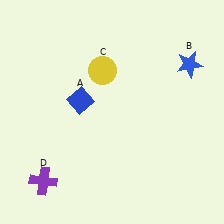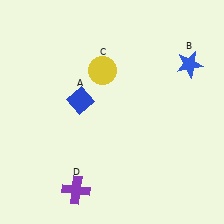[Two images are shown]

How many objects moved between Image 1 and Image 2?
1 object moved between the two images.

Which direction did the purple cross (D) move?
The purple cross (D) moved right.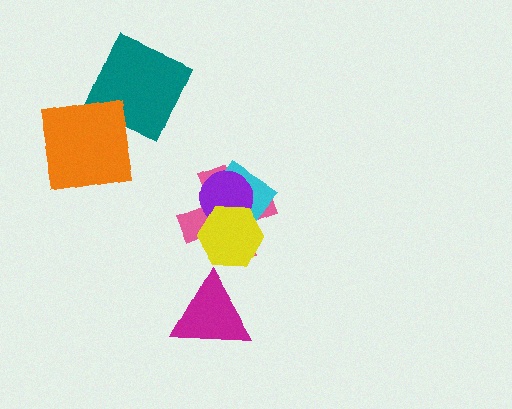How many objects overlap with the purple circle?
3 objects overlap with the purple circle.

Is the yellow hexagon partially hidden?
No, no other shape covers it.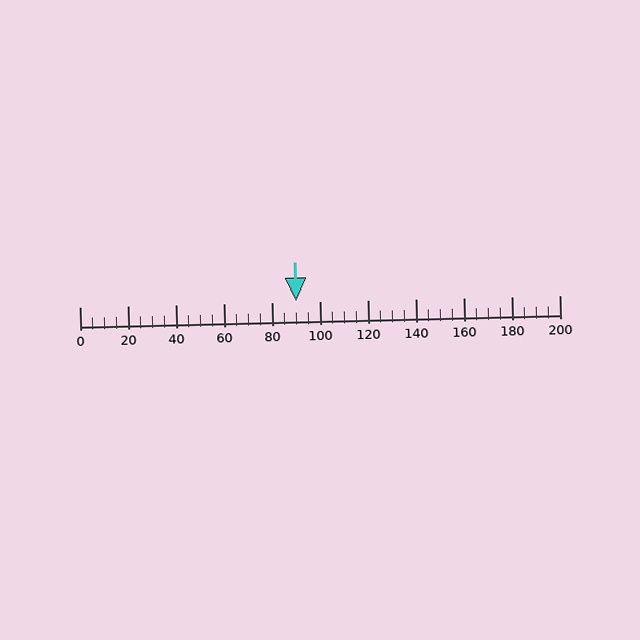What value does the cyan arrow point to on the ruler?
The cyan arrow points to approximately 90.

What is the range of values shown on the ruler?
The ruler shows values from 0 to 200.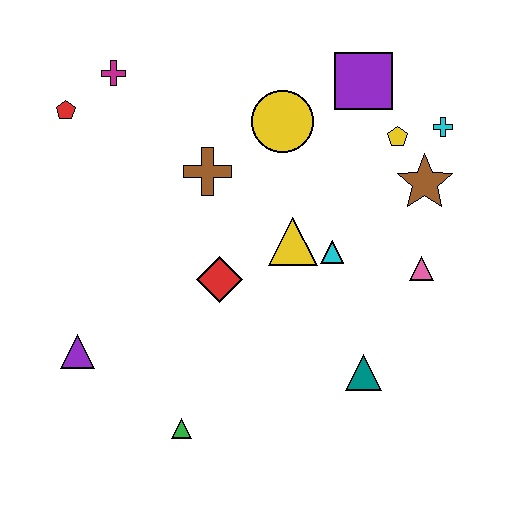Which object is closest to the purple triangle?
The green triangle is closest to the purple triangle.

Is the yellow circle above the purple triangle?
Yes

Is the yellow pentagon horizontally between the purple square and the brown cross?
No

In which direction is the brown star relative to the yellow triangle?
The brown star is to the right of the yellow triangle.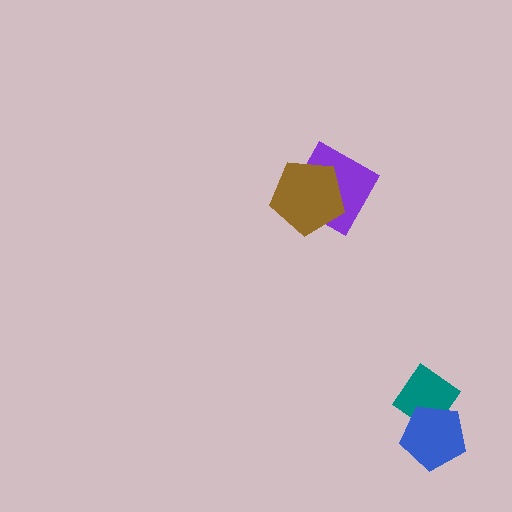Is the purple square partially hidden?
Yes, it is partially covered by another shape.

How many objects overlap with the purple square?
1 object overlaps with the purple square.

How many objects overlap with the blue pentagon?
1 object overlaps with the blue pentagon.